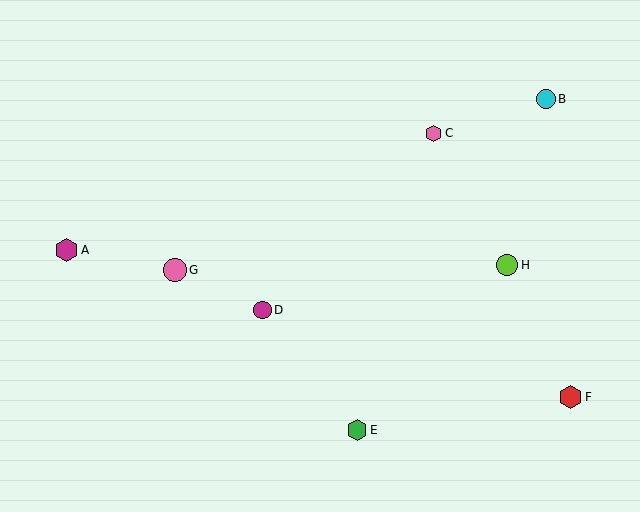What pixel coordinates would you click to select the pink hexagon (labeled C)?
Click at (434, 133) to select the pink hexagon C.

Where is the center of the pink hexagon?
The center of the pink hexagon is at (434, 133).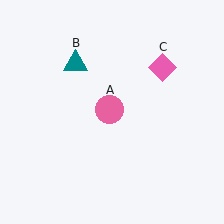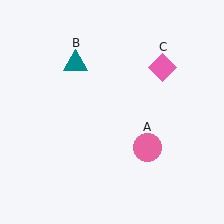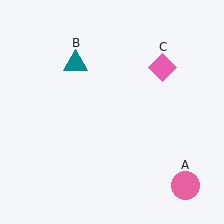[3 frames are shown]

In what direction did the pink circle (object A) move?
The pink circle (object A) moved down and to the right.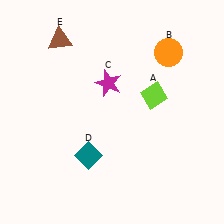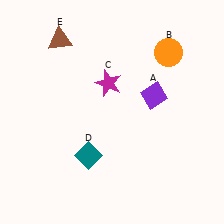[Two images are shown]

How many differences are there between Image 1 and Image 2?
There is 1 difference between the two images.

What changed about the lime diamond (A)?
In Image 1, A is lime. In Image 2, it changed to purple.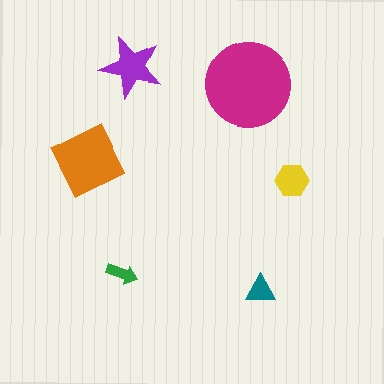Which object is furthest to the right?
The yellow hexagon is rightmost.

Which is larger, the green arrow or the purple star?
The purple star.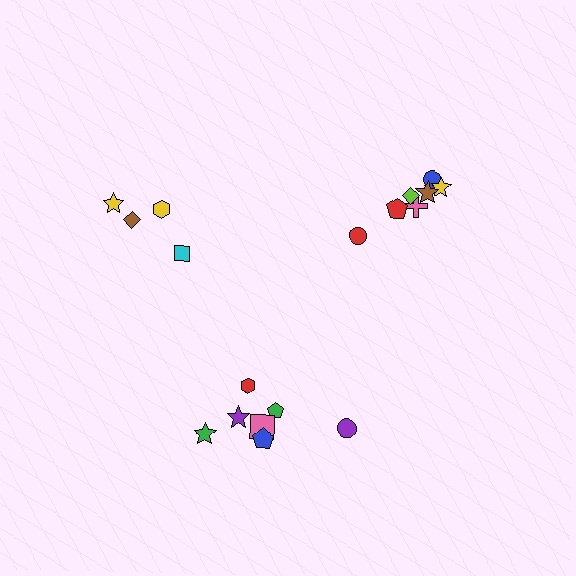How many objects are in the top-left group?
There are 4 objects.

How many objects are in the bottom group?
There are 7 objects.